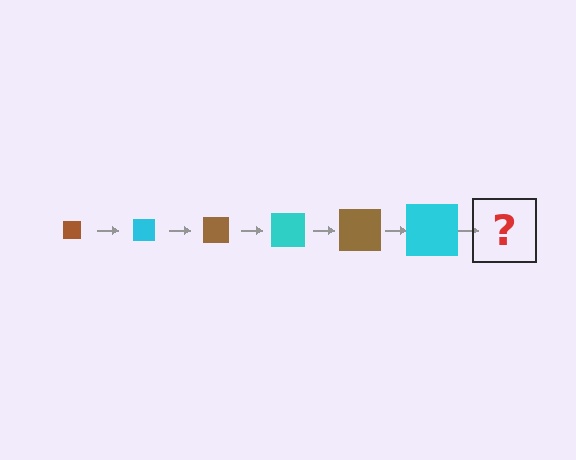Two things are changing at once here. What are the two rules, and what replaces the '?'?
The two rules are that the square grows larger each step and the color cycles through brown and cyan. The '?' should be a brown square, larger than the previous one.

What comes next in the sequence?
The next element should be a brown square, larger than the previous one.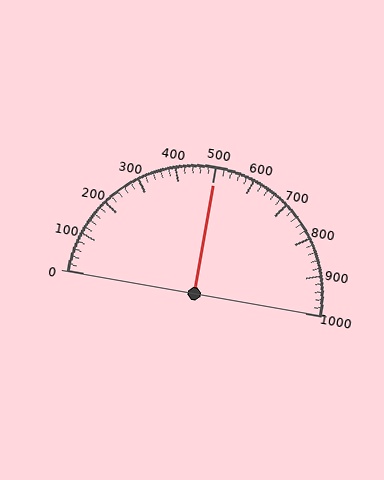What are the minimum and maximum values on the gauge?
The gauge ranges from 0 to 1000.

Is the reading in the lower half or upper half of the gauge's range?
The reading is in the upper half of the range (0 to 1000).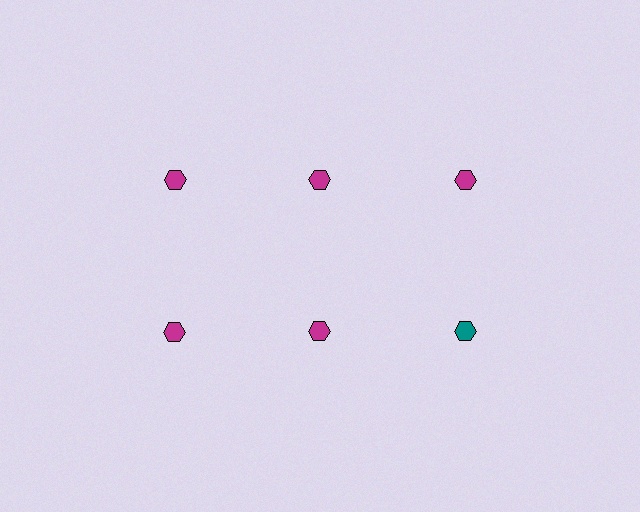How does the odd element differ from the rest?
It has a different color: teal instead of magenta.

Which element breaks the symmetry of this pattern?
The teal hexagon in the second row, center column breaks the symmetry. All other shapes are magenta hexagons.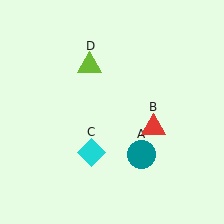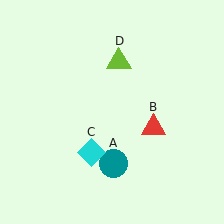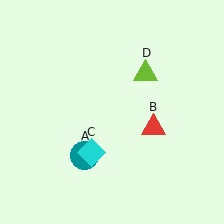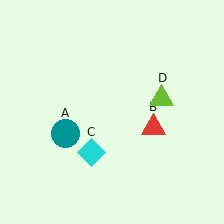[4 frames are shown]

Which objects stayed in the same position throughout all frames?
Red triangle (object B) and cyan diamond (object C) remained stationary.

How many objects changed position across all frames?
2 objects changed position: teal circle (object A), lime triangle (object D).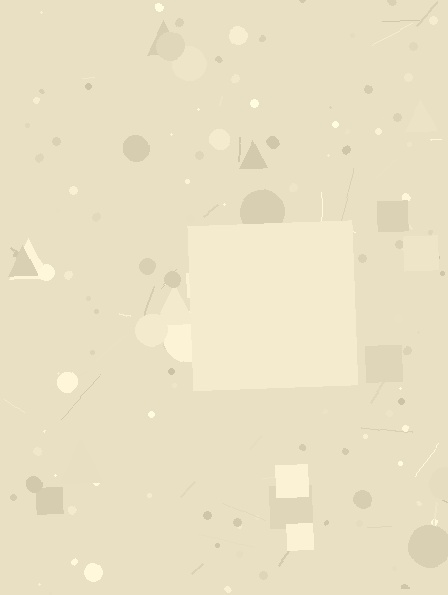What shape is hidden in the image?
A square is hidden in the image.